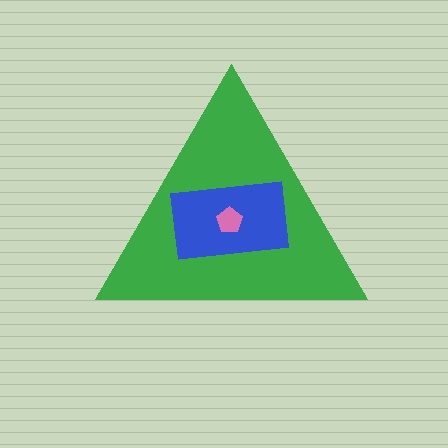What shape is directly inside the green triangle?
The blue rectangle.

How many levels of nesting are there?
3.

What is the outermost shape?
The green triangle.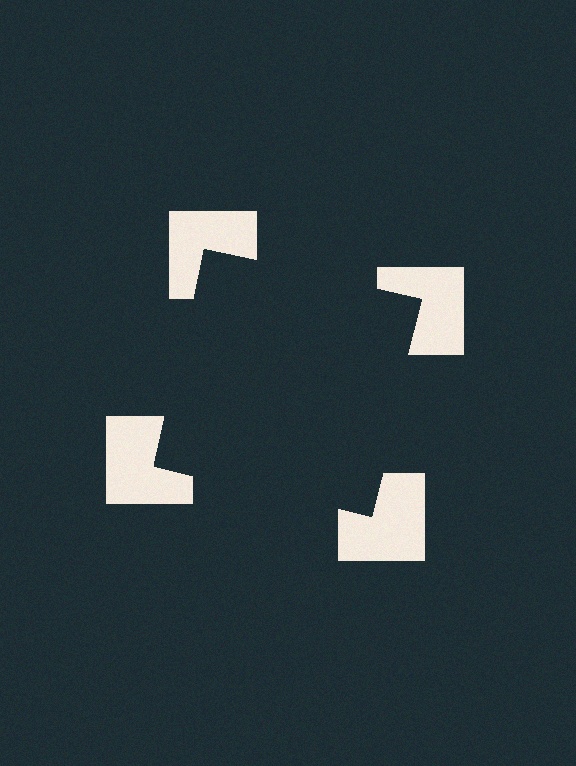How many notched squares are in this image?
There are 4 — one at each vertex of the illusory square.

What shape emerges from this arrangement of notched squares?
An illusory square — its edges are inferred from the aligned wedge cuts in the notched squares, not physically drawn.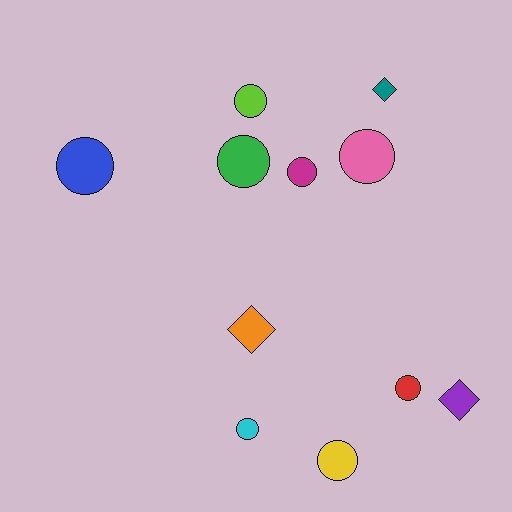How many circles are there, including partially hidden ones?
There are 8 circles.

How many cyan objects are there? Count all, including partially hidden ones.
There is 1 cyan object.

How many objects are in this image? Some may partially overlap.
There are 11 objects.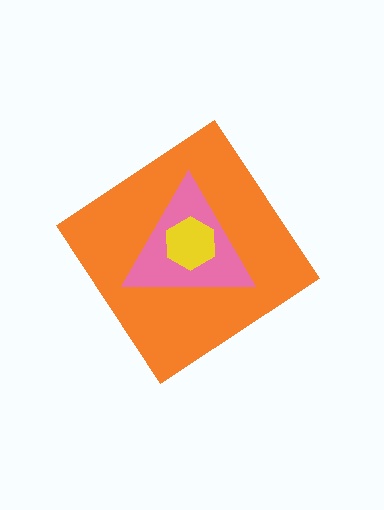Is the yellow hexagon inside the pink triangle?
Yes.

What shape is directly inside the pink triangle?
The yellow hexagon.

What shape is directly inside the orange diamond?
The pink triangle.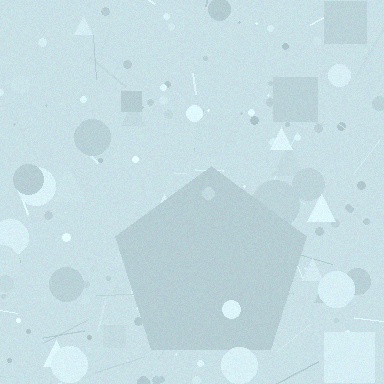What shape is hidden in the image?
A pentagon is hidden in the image.